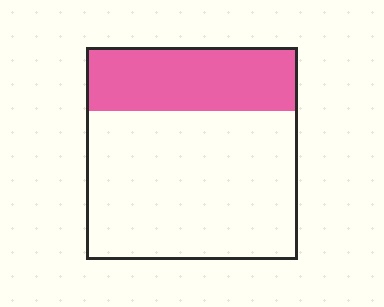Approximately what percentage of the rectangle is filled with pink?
Approximately 30%.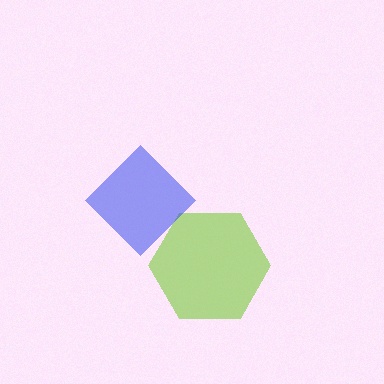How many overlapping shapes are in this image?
There are 2 overlapping shapes in the image.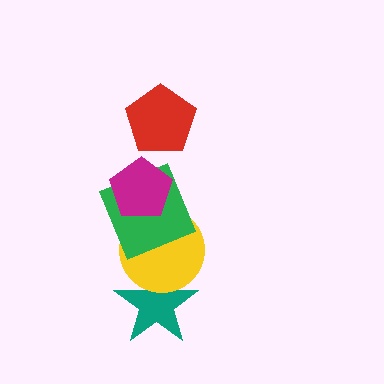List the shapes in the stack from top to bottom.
From top to bottom: the red pentagon, the magenta pentagon, the green square, the yellow circle, the teal star.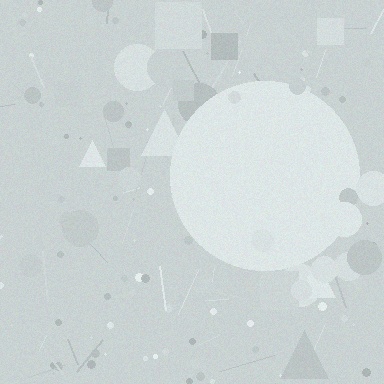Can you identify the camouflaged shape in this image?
The camouflaged shape is a circle.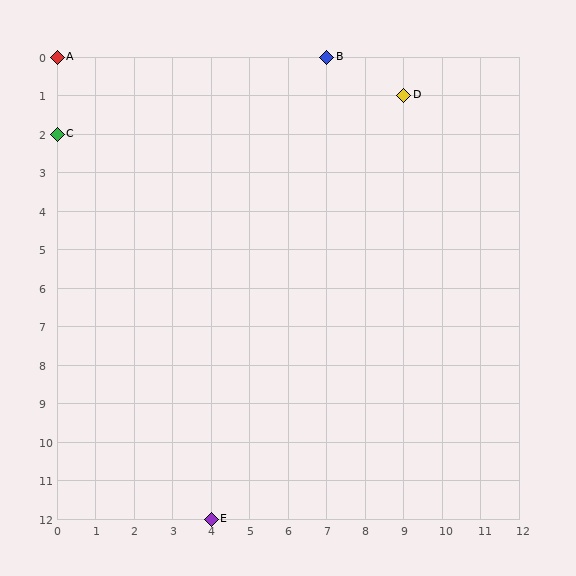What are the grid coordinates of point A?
Point A is at grid coordinates (0, 0).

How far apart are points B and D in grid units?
Points B and D are 2 columns and 1 row apart (about 2.2 grid units diagonally).